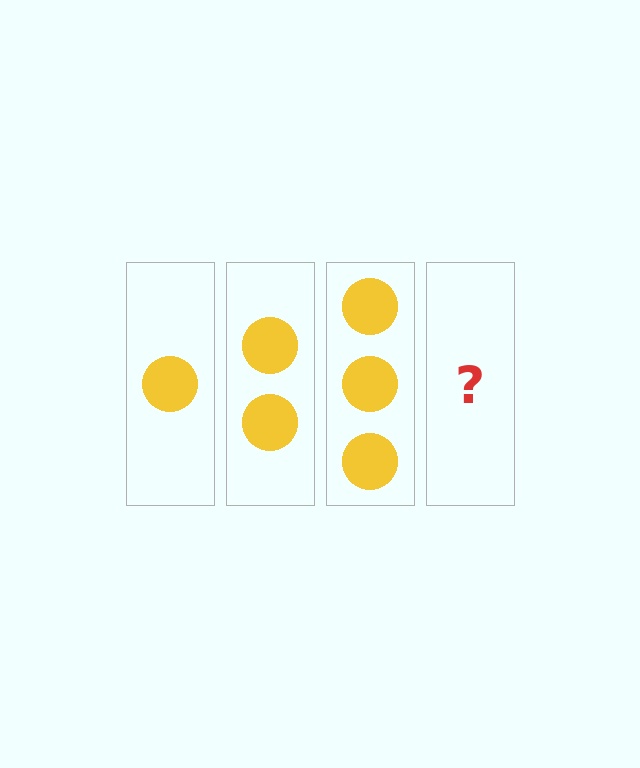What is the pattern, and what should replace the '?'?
The pattern is that each step adds one more circle. The '?' should be 4 circles.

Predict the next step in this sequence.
The next step is 4 circles.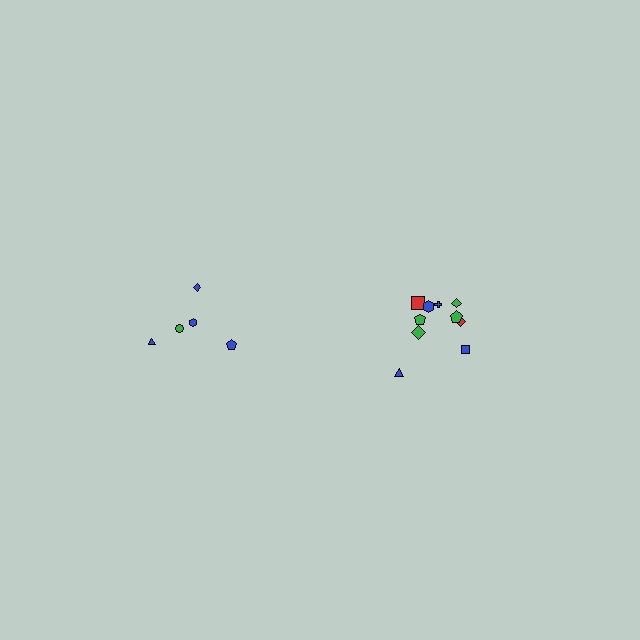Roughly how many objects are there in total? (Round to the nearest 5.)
Roughly 15 objects in total.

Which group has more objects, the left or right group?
The right group.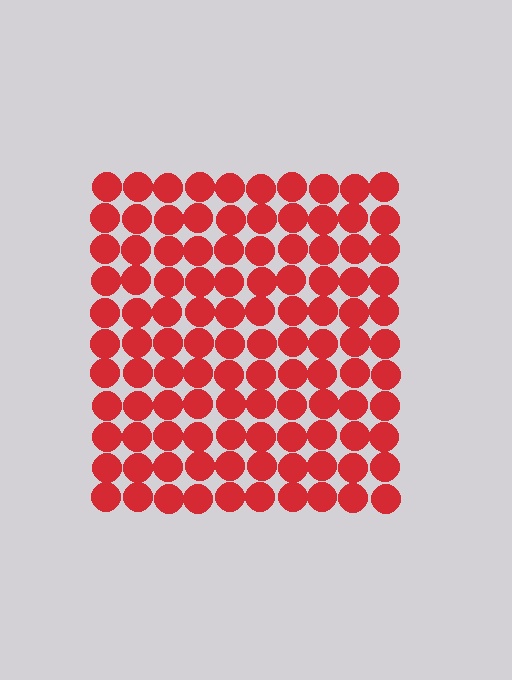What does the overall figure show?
The overall figure shows a square.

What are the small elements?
The small elements are circles.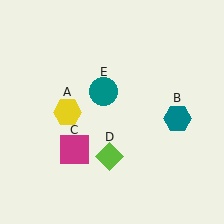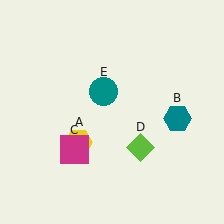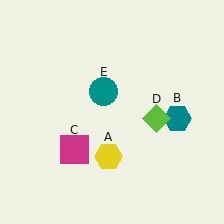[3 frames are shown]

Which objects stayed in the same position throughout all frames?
Teal hexagon (object B) and magenta square (object C) and teal circle (object E) remained stationary.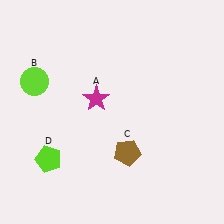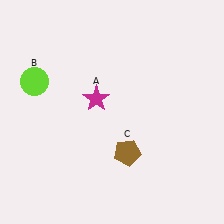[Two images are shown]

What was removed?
The lime pentagon (D) was removed in Image 2.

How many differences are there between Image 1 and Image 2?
There is 1 difference between the two images.